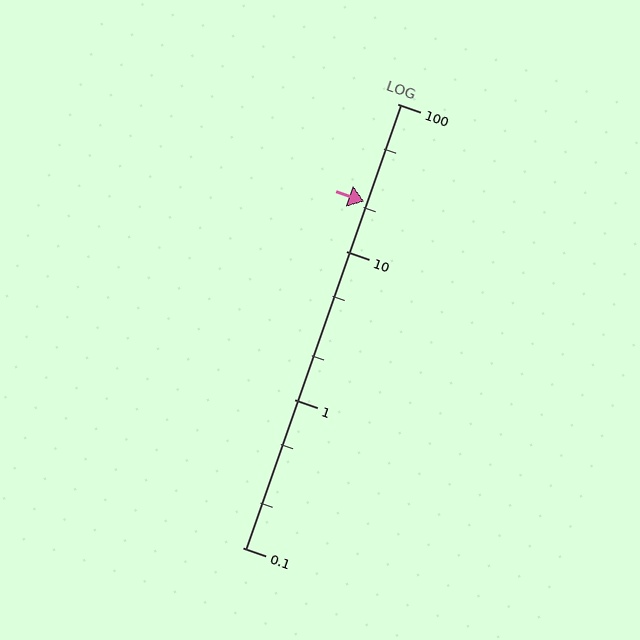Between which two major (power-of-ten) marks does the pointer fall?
The pointer is between 10 and 100.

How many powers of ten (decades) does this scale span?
The scale spans 3 decades, from 0.1 to 100.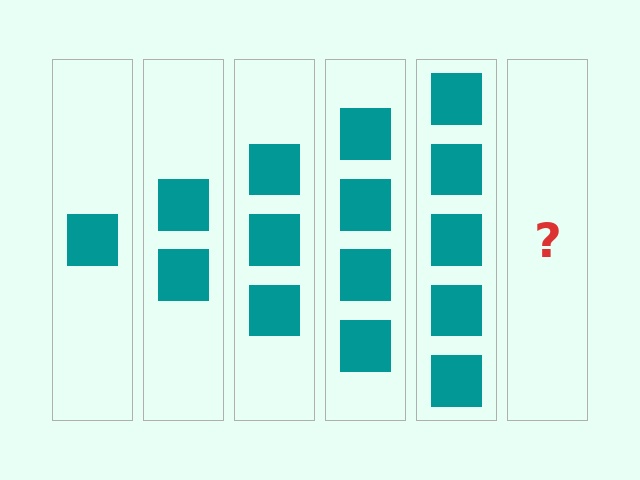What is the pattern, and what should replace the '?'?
The pattern is that each step adds one more square. The '?' should be 6 squares.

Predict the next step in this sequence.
The next step is 6 squares.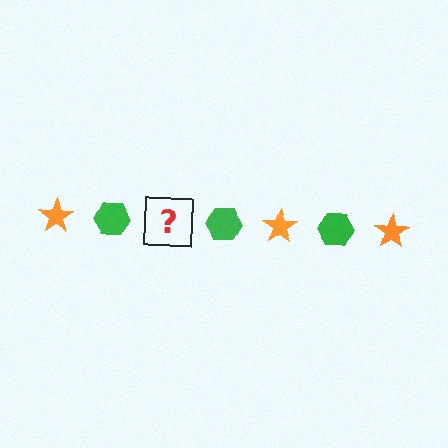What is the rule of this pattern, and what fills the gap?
The rule is that the pattern alternates between orange star and green hexagon. The gap should be filled with an orange star.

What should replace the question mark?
The question mark should be replaced with an orange star.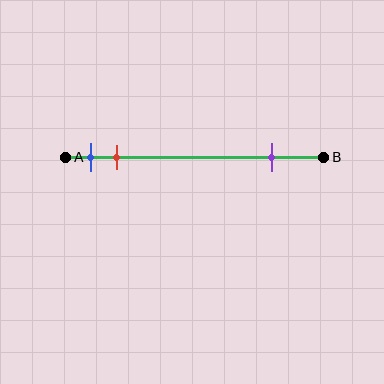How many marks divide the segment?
There are 3 marks dividing the segment.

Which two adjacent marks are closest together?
The blue and red marks are the closest adjacent pair.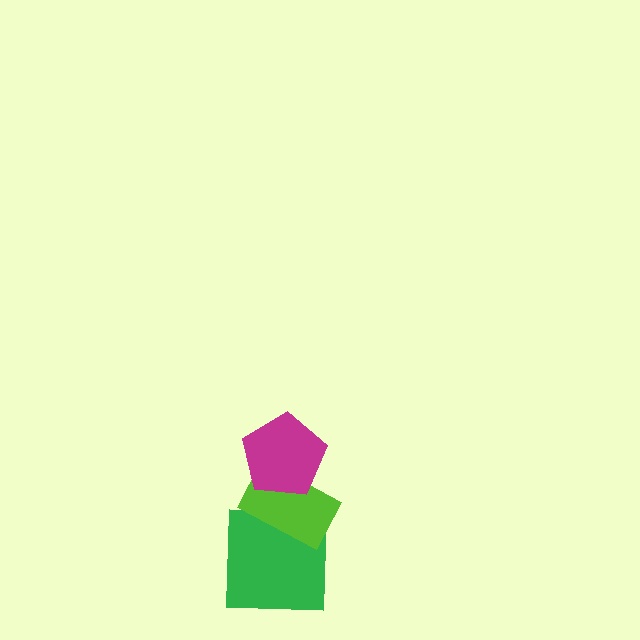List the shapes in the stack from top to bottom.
From top to bottom: the magenta pentagon, the lime rectangle, the green square.